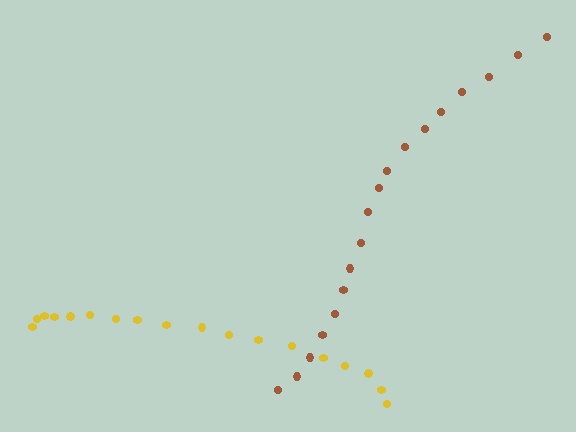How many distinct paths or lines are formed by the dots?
There are 2 distinct paths.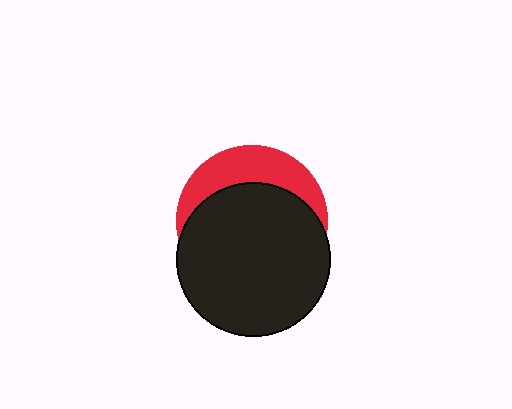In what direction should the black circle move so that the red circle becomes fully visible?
The black circle should move down. That is the shortest direction to clear the overlap and leave the red circle fully visible.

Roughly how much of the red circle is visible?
A small part of it is visible (roughly 30%).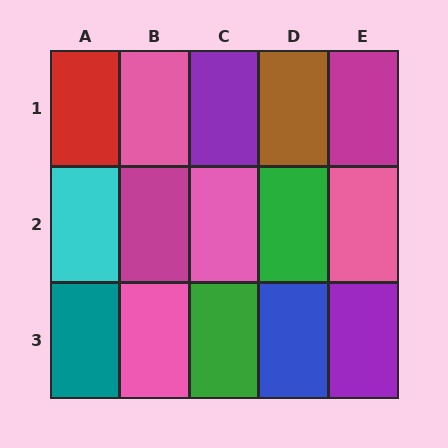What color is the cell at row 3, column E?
Purple.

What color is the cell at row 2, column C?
Pink.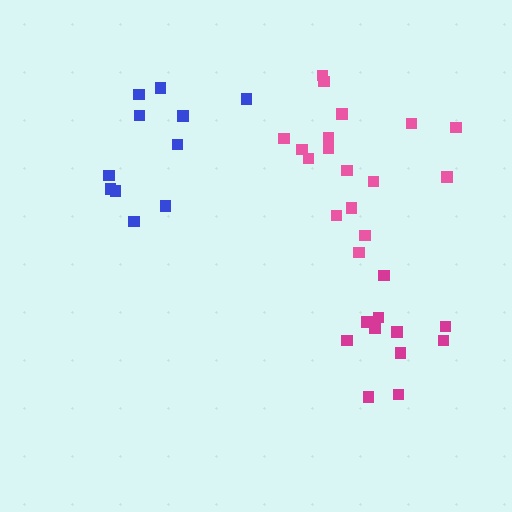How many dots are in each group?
Group 1: 11 dots, Group 2: 11 dots, Group 3: 17 dots (39 total).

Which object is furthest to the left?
The blue cluster is leftmost.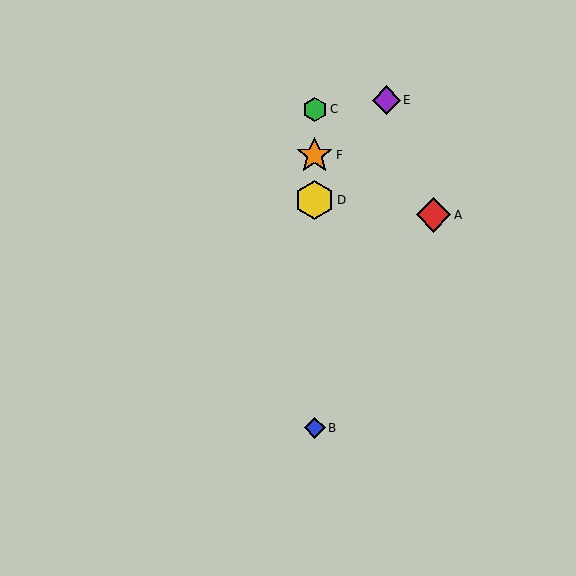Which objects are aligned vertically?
Objects B, C, D, F are aligned vertically.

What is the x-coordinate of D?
Object D is at x≈315.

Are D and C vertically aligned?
Yes, both are at x≈315.